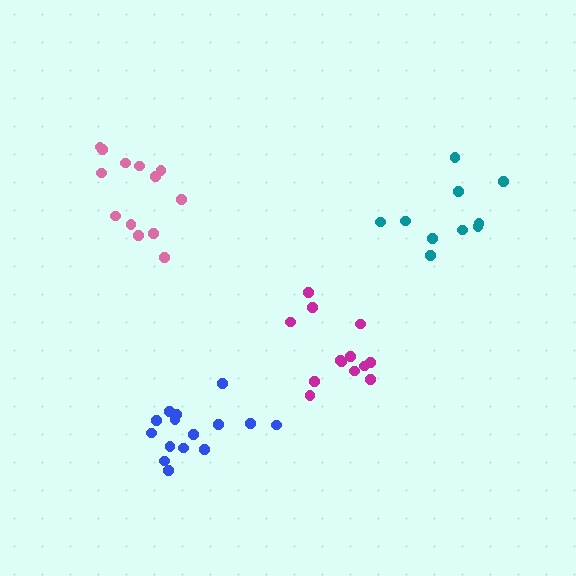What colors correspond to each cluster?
The clusters are colored: pink, magenta, teal, blue.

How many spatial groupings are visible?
There are 4 spatial groupings.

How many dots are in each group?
Group 1: 13 dots, Group 2: 13 dots, Group 3: 10 dots, Group 4: 15 dots (51 total).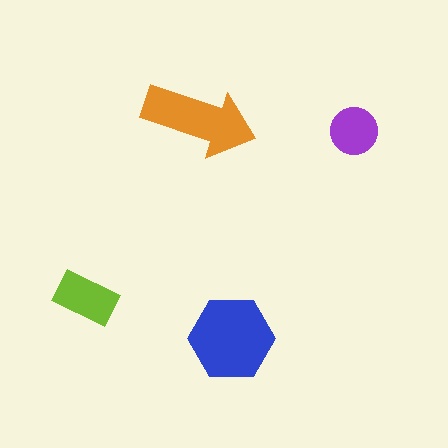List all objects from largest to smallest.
The blue hexagon, the orange arrow, the lime rectangle, the purple circle.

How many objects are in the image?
There are 4 objects in the image.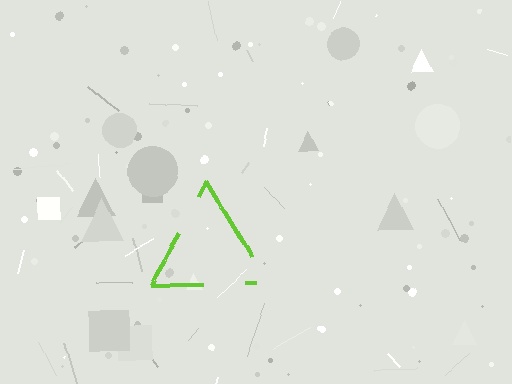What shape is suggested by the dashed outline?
The dashed outline suggests a triangle.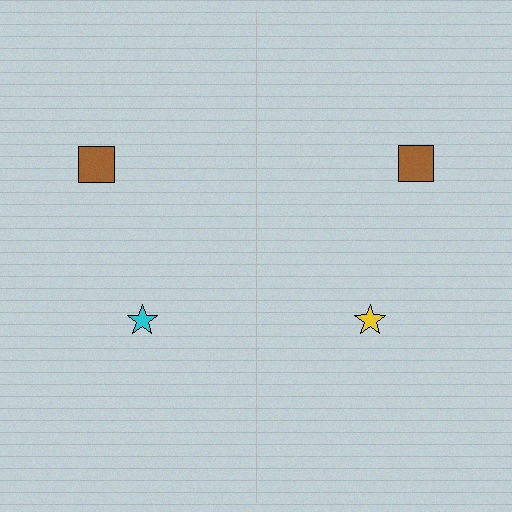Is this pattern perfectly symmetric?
No, the pattern is not perfectly symmetric. The yellow star on the right side breaks the symmetry — its mirror counterpart is cyan.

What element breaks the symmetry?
The yellow star on the right side breaks the symmetry — its mirror counterpart is cyan.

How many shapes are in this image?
There are 4 shapes in this image.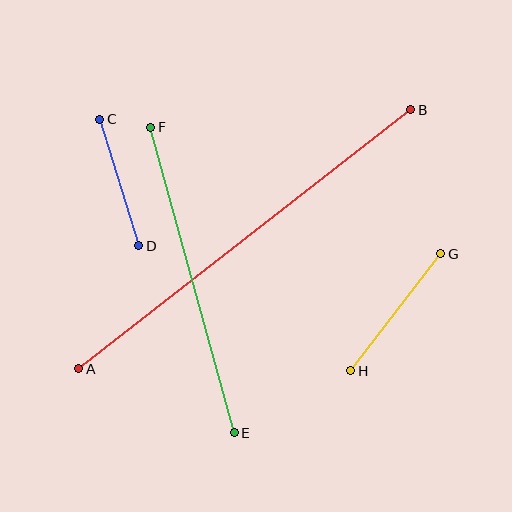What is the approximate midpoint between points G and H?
The midpoint is at approximately (396, 312) pixels.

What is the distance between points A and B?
The distance is approximately 421 pixels.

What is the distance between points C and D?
The distance is approximately 132 pixels.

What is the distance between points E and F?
The distance is approximately 317 pixels.